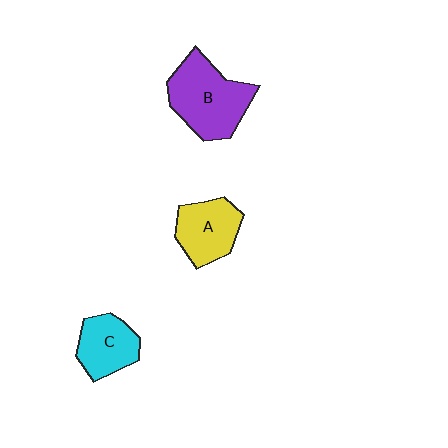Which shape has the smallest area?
Shape C (cyan).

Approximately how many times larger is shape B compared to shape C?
Approximately 1.6 times.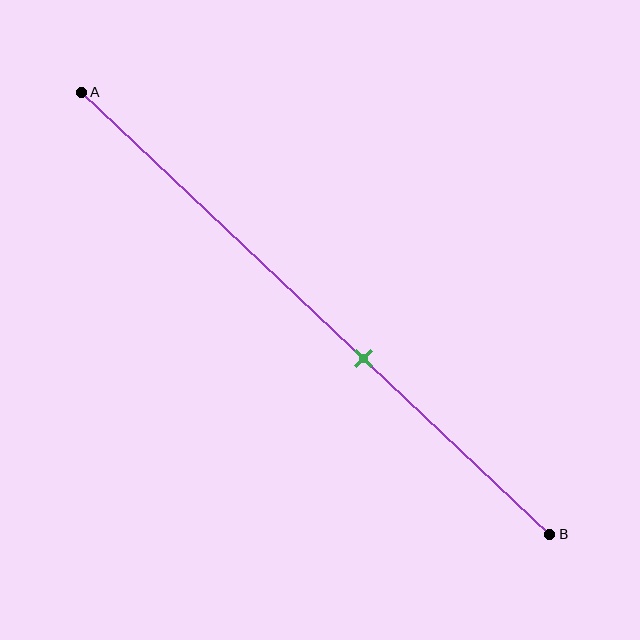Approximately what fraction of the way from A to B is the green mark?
The green mark is approximately 60% of the way from A to B.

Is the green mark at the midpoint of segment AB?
No, the mark is at about 60% from A, not at the 50% midpoint.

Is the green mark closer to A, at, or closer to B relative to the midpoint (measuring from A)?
The green mark is closer to point B than the midpoint of segment AB.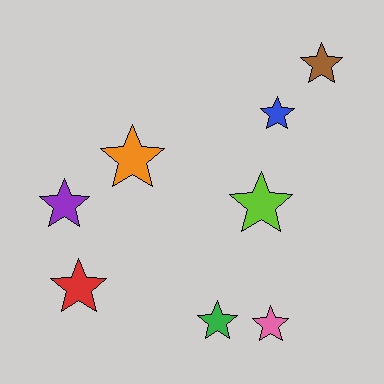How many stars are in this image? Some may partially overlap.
There are 8 stars.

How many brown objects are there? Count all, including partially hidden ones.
There is 1 brown object.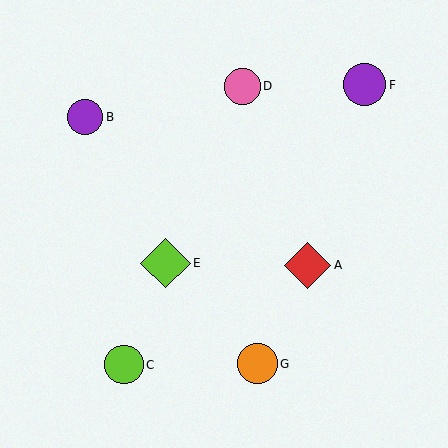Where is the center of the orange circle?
The center of the orange circle is at (257, 364).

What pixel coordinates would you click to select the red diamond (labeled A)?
Click at (308, 265) to select the red diamond A.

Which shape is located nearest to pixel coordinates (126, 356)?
The lime circle (labeled C) at (124, 365) is nearest to that location.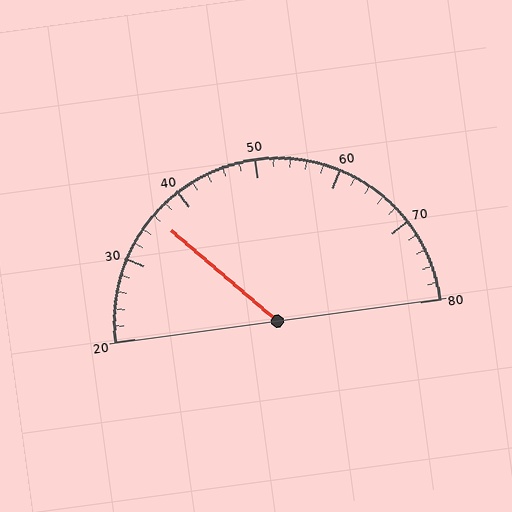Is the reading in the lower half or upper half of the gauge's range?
The reading is in the lower half of the range (20 to 80).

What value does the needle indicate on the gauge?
The needle indicates approximately 36.